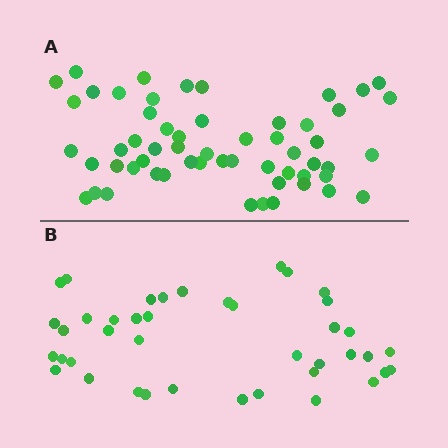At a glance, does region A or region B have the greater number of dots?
Region A (the top region) has more dots.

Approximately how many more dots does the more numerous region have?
Region A has approximately 15 more dots than region B.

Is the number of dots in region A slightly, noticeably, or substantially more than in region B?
Region A has noticeably more, but not dramatically so. The ratio is roughly 1.4 to 1.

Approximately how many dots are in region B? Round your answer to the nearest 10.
About 40 dots. (The exact count is 41, which rounds to 40.)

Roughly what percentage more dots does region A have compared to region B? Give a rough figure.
About 40% more.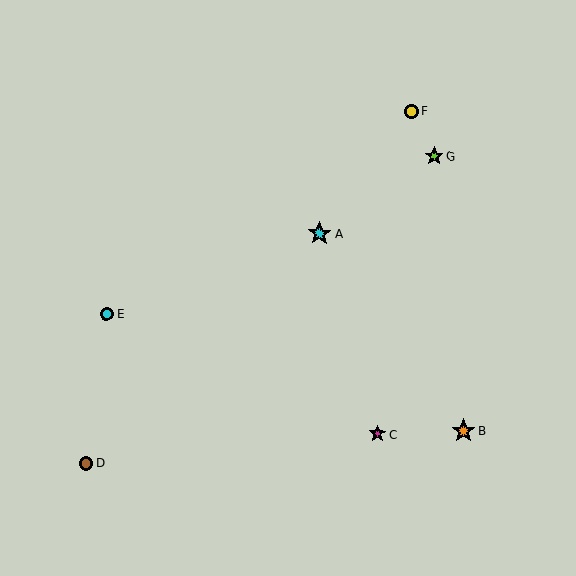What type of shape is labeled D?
Shape D is a brown circle.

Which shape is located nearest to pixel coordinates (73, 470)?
The brown circle (labeled D) at (86, 463) is nearest to that location.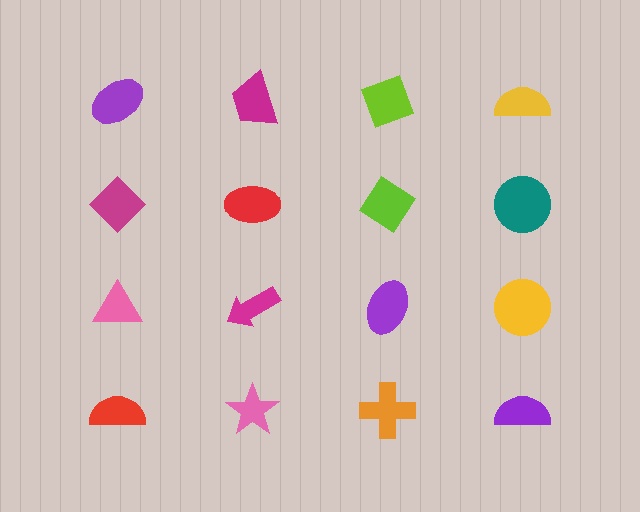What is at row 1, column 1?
A purple ellipse.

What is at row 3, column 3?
A purple ellipse.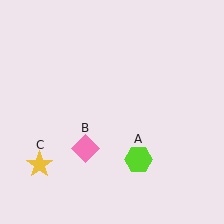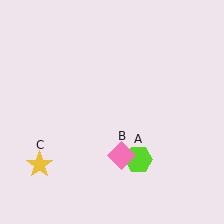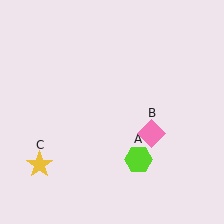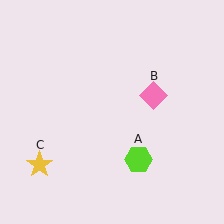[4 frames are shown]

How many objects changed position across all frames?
1 object changed position: pink diamond (object B).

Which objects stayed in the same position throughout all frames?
Lime hexagon (object A) and yellow star (object C) remained stationary.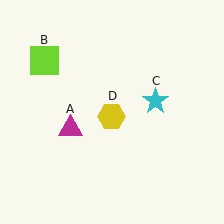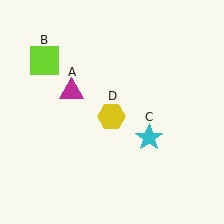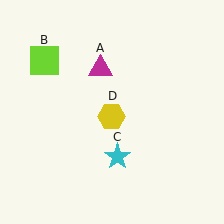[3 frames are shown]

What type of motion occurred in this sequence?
The magenta triangle (object A), cyan star (object C) rotated clockwise around the center of the scene.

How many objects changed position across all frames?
2 objects changed position: magenta triangle (object A), cyan star (object C).